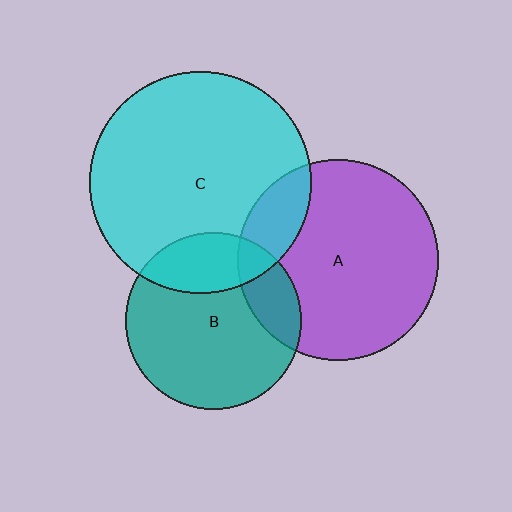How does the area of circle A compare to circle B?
Approximately 1.3 times.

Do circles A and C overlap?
Yes.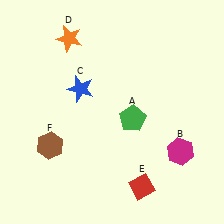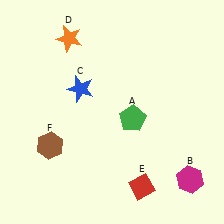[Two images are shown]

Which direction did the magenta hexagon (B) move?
The magenta hexagon (B) moved down.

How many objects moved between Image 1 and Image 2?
1 object moved between the two images.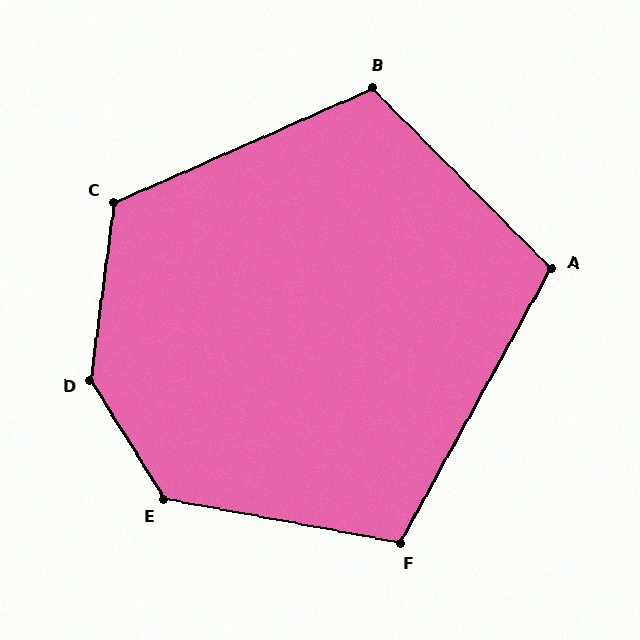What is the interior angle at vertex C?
Approximately 121 degrees (obtuse).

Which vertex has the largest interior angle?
D, at approximately 141 degrees.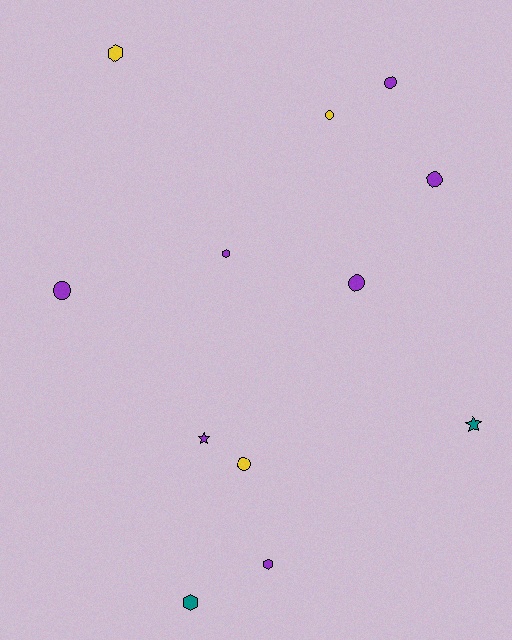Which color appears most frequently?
Purple, with 7 objects.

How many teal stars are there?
There is 1 teal star.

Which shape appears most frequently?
Circle, with 6 objects.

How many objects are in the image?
There are 12 objects.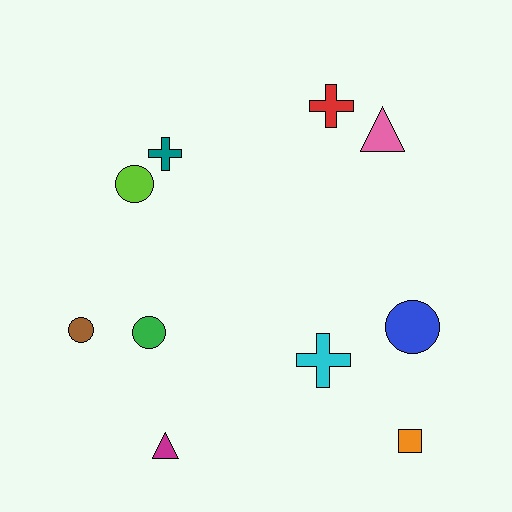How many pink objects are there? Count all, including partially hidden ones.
There is 1 pink object.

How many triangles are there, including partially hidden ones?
There are 2 triangles.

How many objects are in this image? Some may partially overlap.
There are 10 objects.